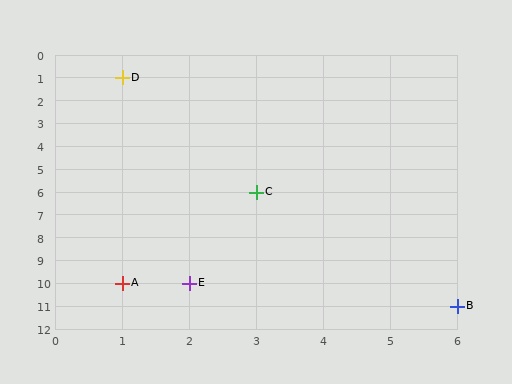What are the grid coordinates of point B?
Point B is at grid coordinates (6, 11).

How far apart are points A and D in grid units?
Points A and D are 9 rows apart.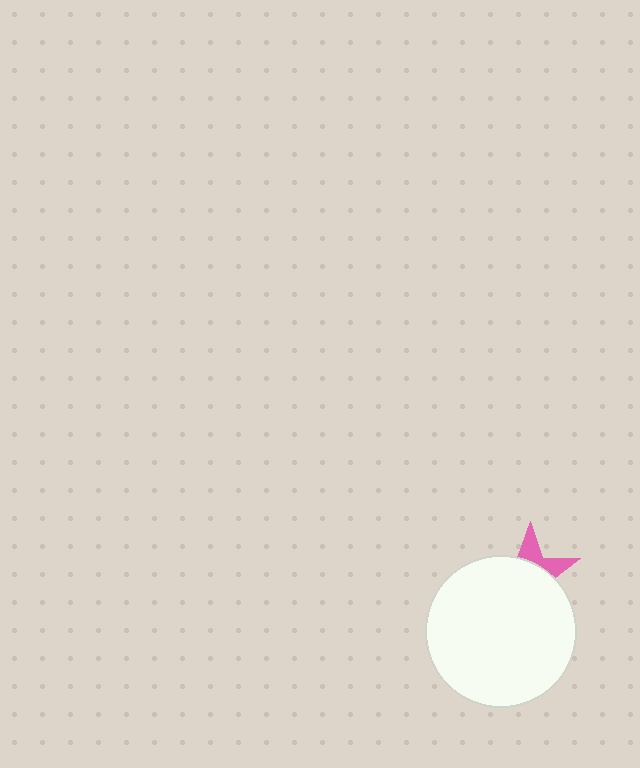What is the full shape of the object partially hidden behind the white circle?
The partially hidden object is a pink star.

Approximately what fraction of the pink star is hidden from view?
Roughly 69% of the pink star is hidden behind the white circle.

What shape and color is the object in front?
The object in front is a white circle.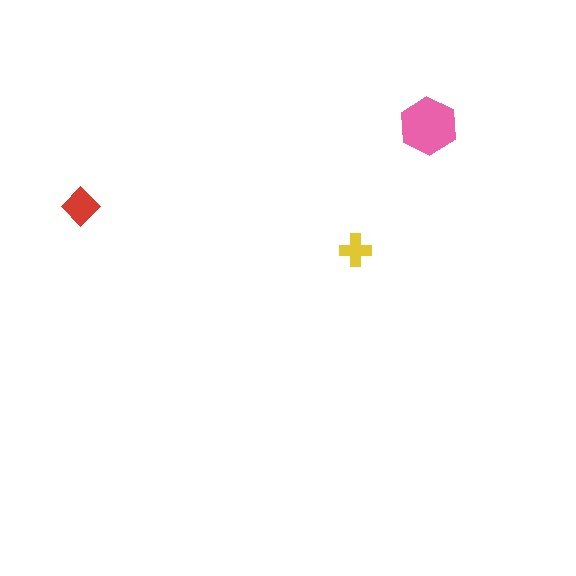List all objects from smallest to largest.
The yellow cross, the red diamond, the pink hexagon.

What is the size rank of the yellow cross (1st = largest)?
3rd.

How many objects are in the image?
There are 3 objects in the image.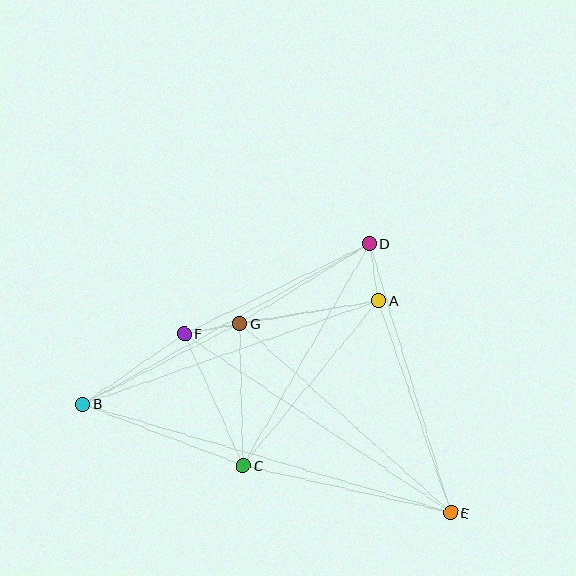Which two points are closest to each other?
Points F and G are closest to each other.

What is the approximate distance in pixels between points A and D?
The distance between A and D is approximately 57 pixels.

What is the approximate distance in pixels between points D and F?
The distance between D and F is approximately 206 pixels.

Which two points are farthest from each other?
Points B and E are farthest from each other.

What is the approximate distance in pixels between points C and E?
The distance between C and E is approximately 213 pixels.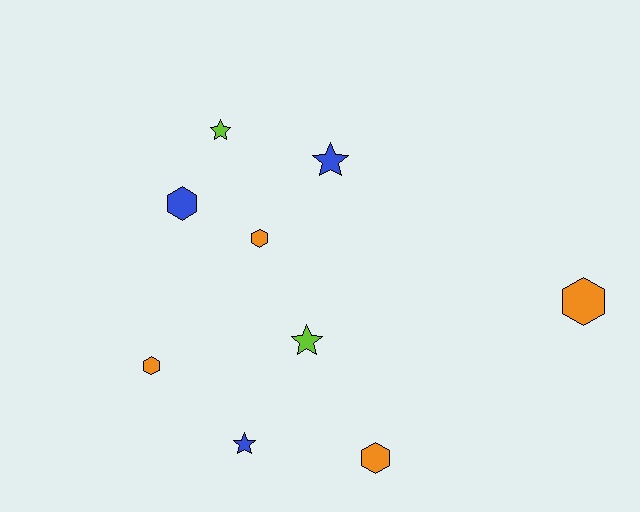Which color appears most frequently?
Orange, with 4 objects.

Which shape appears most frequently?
Hexagon, with 5 objects.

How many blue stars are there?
There are 2 blue stars.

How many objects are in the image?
There are 9 objects.